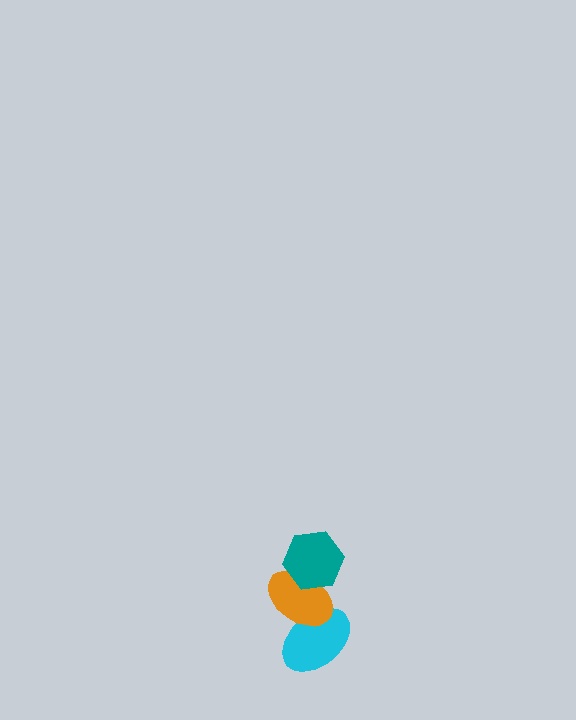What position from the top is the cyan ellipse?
The cyan ellipse is 3rd from the top.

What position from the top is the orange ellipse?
The orange ellipse is 2nd from the top.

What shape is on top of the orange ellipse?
The teal hexagon is on top of the orange ellipse.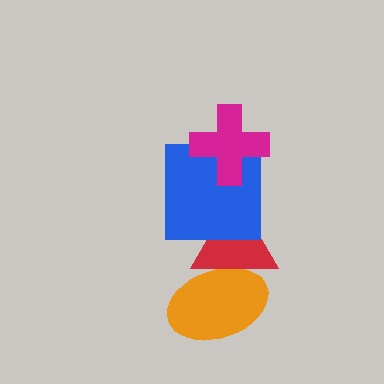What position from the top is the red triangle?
The red triangle is 3rd from the top.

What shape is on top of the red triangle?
The blue square is on top of the red triangle.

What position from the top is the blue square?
The blue square is 2nd from the top.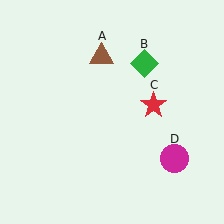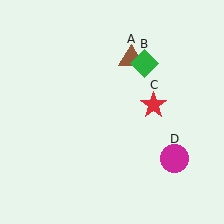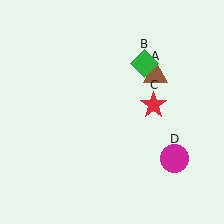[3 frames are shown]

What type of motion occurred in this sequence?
The brown triangle (object A) rotated clockwise around the center of the scene.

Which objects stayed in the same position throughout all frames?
Green diamond (object B) and red star (object C) and magenta circle (object D) remained stationary.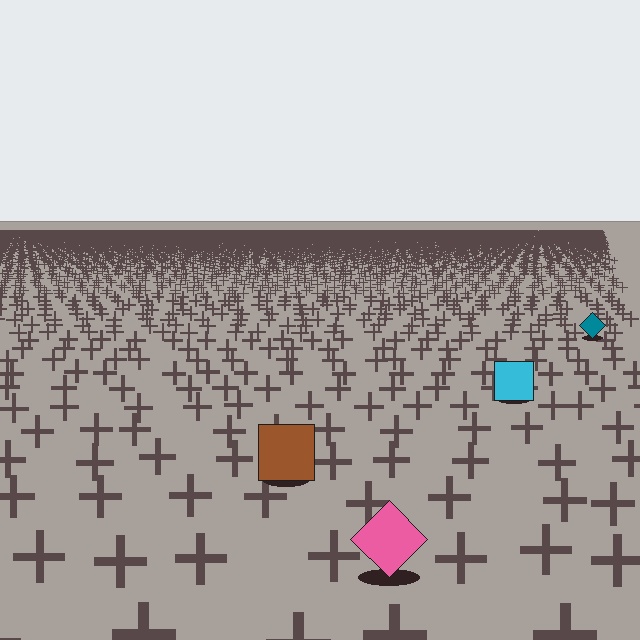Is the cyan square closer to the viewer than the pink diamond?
No. The pink diamond is closer — you can tell from the texture gradient: the ground texture is coarser near it.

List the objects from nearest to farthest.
From nearest to farthest: the pink diamond, the brown square, the cyan square, the teal diamond.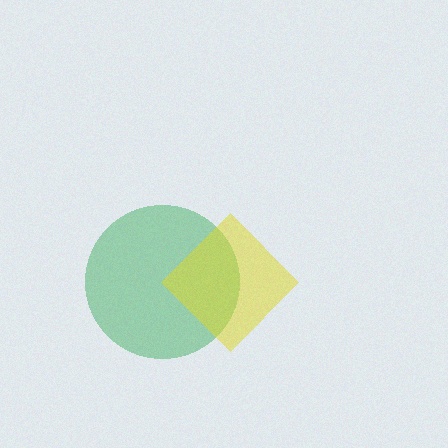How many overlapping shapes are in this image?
There are 2 overlapping shapes in the image.